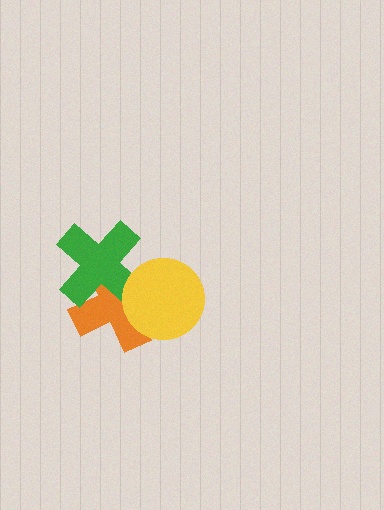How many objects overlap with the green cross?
2 objects overlap with the green cross.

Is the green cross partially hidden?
Yes, it is partially covered by another shape.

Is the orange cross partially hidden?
Yes, it is partially covered by another shape.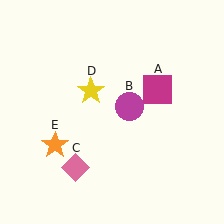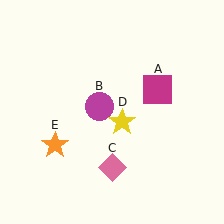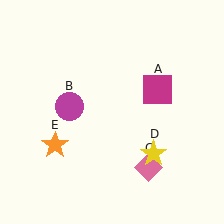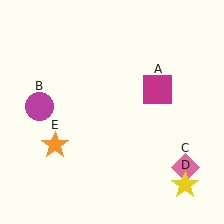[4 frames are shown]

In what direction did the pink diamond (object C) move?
The pink diamond (object C) moved right.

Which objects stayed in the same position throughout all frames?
Magenta square (object A) and orange star (object E) remained stationary.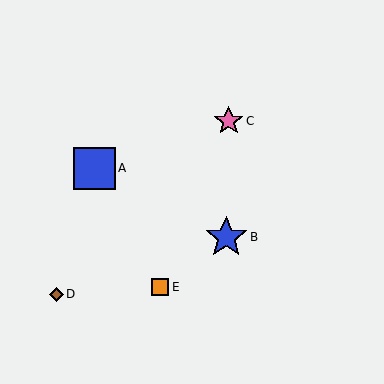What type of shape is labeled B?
Shape B is a blue star.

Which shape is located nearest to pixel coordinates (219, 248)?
The blue star (labeled B) at (226, 237) is nearest to that location.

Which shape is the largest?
The blue square (labeled A) is the largest.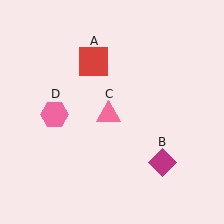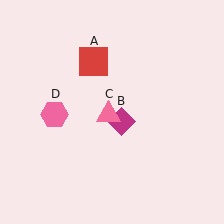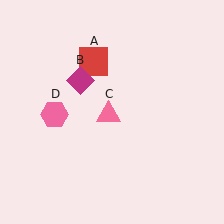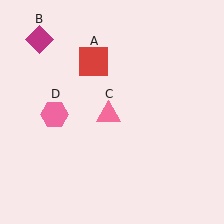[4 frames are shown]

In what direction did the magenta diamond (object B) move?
The magenta diamond (object B) moved up and to the left.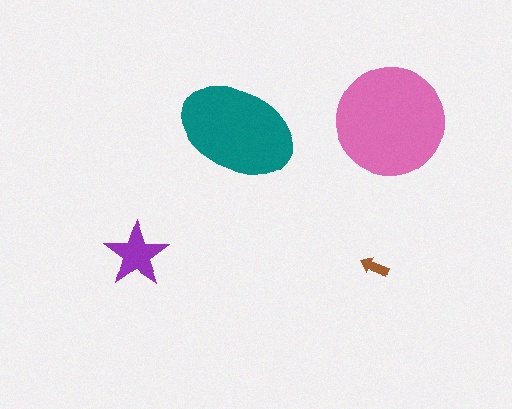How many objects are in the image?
There are 4 objects in the image.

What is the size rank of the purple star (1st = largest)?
3rd.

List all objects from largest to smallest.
The pink circle, the teal ellipse, the purple star, the brown arrow.